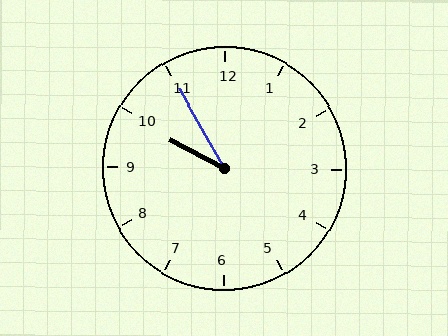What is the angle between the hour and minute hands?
Approximately 32 degrees.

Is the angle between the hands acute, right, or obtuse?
It is acute.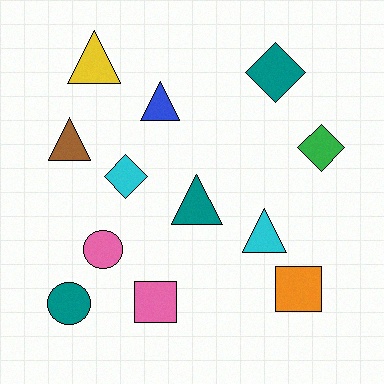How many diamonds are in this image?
There are 3 diamonds.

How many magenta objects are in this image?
There are no magenta objects.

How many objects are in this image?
There are 12 objects.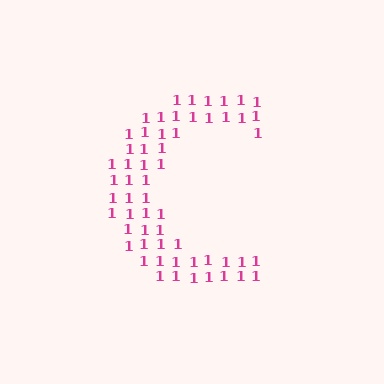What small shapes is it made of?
It is made of small digit 1's.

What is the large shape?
The large shape is the letter C.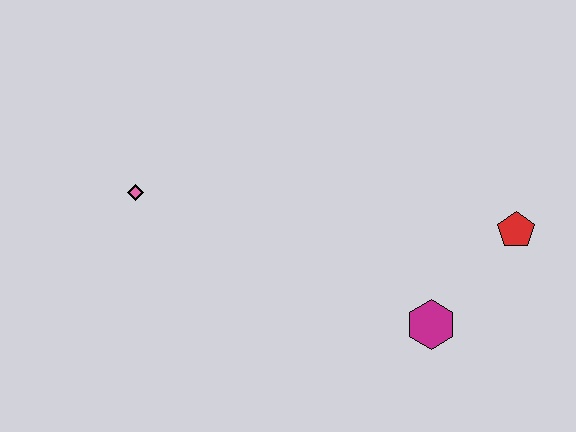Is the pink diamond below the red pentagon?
No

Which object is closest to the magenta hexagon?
The red pentagon is closest to the magenta hexagon.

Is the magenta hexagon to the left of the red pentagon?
Yes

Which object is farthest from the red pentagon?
The pink diamond is farthest from the red pentagon.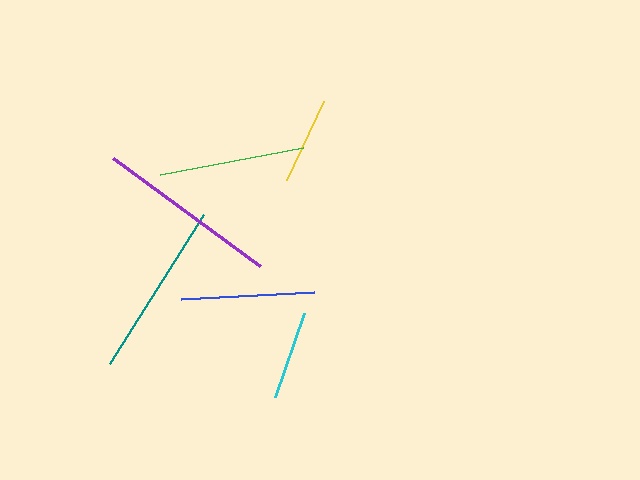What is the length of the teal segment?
The teal segment is approximately 176 pixels long.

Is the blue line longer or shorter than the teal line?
The teal line is longer than the blue line.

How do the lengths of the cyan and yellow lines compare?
The cyan and yellow lines are approximately the same length.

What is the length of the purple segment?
The purple segment is approximately 183 pixels long.